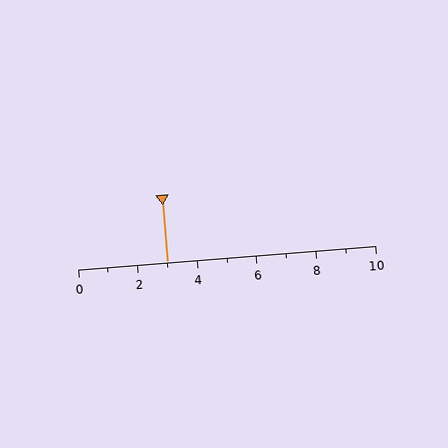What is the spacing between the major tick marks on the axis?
The major ticks are spaced 2 apart.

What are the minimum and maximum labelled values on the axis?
The axis runs from 0 to 10.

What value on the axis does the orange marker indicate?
The marker indicates approximately 3.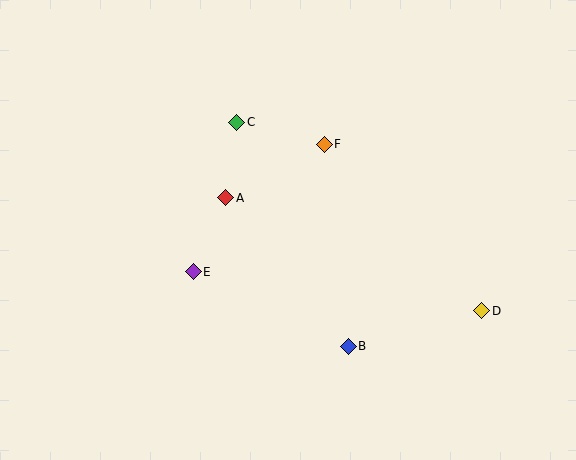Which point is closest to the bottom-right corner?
Point D is closest to the bottom-right corner.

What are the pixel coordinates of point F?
Point F is at (324, 144).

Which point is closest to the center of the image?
Point A at (226, 198) is closest to the center.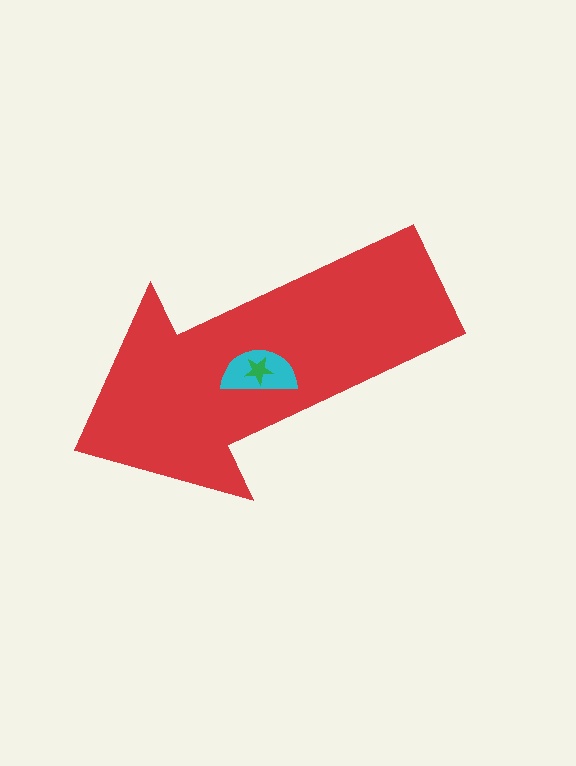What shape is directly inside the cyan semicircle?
The green star.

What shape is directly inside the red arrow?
The cyan semicircle.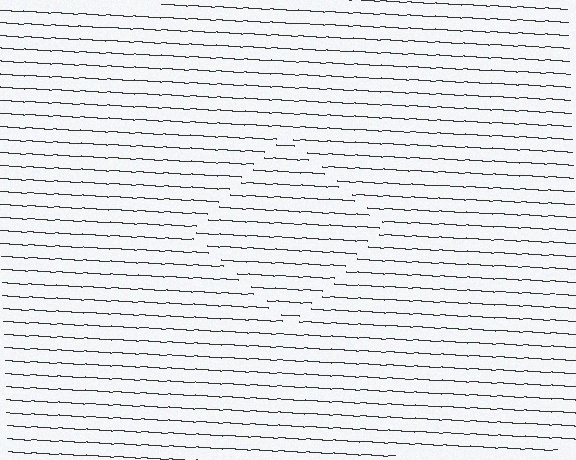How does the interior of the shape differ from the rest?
The interior of the shape contains the same grating, shifted by half a period — the contour is defined by the phase discontinuity where line-ends from the inner and outer gratings abut.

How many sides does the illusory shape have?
4 sides — the line-ends trace a square.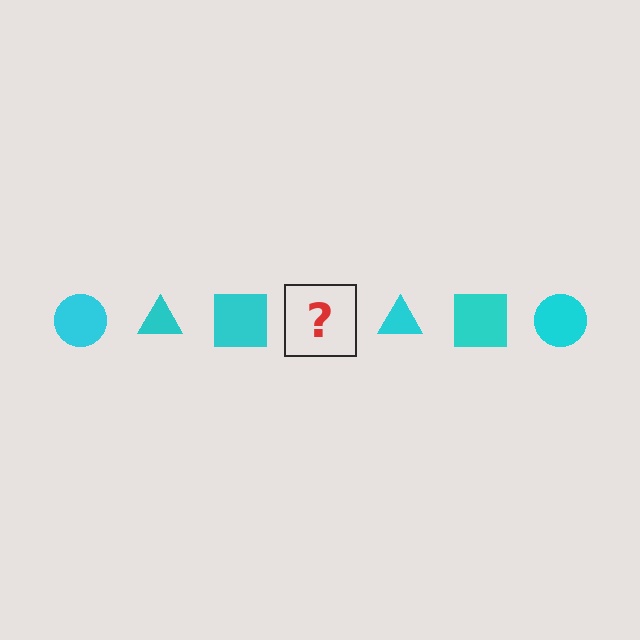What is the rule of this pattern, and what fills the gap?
The rule is that the pattern cycles through circle, triangle, square shapes in cyan. The gap should be filled with a cyan circle.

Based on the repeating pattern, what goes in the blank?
The blank should be a cyan circle.